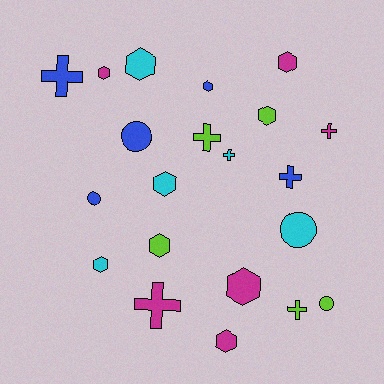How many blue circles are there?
There are 2 blue circles.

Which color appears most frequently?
Magenta, with 6 objects.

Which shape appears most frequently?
Hexagon, with 10 objects.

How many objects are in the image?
There are 21 objects.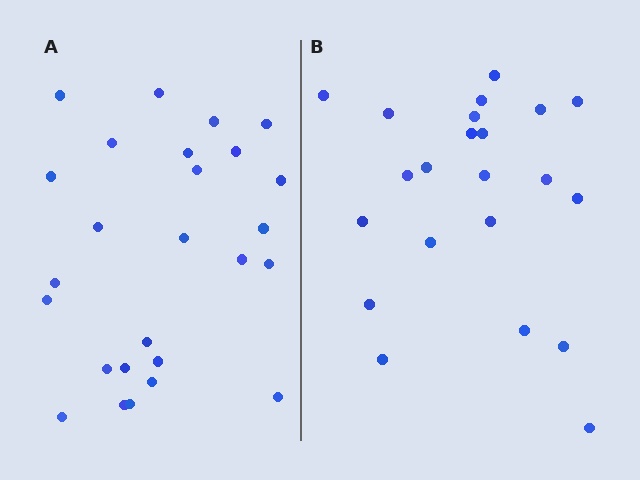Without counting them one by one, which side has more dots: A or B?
Region A (the left region) has more dots.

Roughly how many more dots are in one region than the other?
Region A has about 4 more dots than region B.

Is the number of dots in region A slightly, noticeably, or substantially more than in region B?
Region A has only slightly more — the two regions are fairly close. The ratio is roughly 1.2 to 1.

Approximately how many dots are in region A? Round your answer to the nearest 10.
About 30 dots. (The exact count is 26, which rounds to 30.)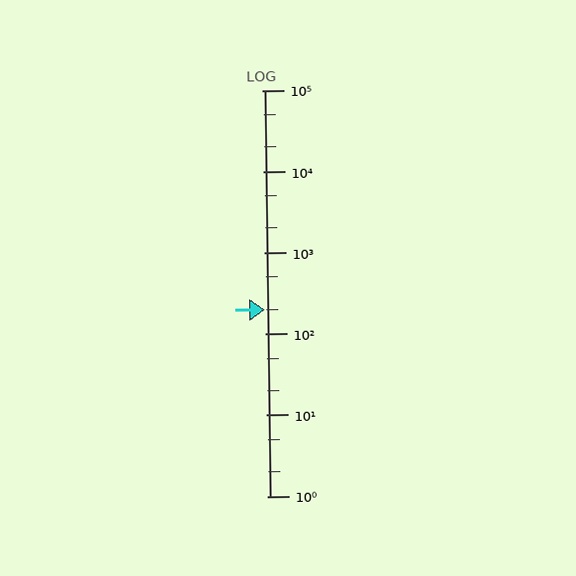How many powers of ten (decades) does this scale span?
The scale spans 5 decades, from 1 to 100000.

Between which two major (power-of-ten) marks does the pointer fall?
The pointer is between 100 and 1000.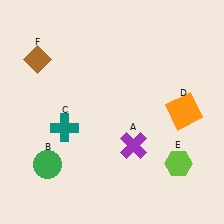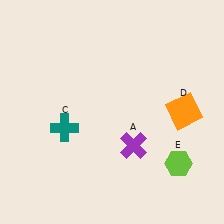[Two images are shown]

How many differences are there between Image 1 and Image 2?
There are 2 differences between the two images.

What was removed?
The brown diamond (F), the green circle (B) were removed in Image 2.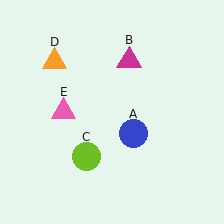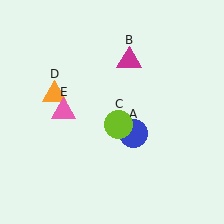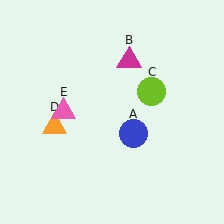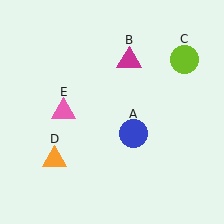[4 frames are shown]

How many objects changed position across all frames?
2 objects changed position: lime circle (object C), orange triangle (object D).